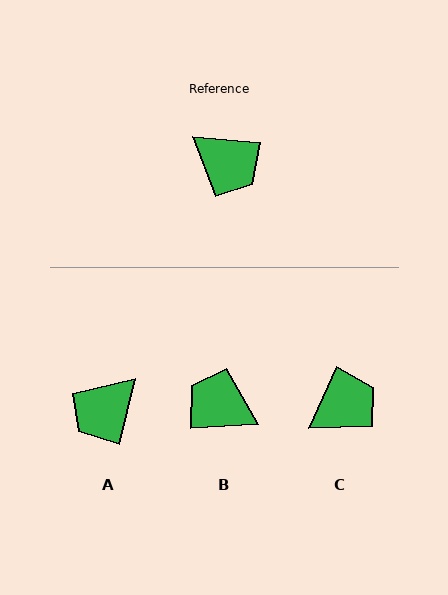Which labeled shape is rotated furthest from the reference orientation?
B, about 171 degrees away.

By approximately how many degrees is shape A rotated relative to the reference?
Approximately 98 degrees clockwise.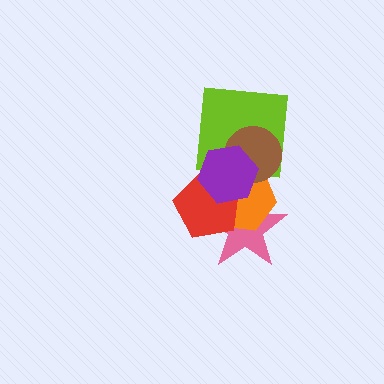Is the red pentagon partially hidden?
Yes, it is partially covered by another shape.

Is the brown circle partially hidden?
Yes, it is partially covered by another shape.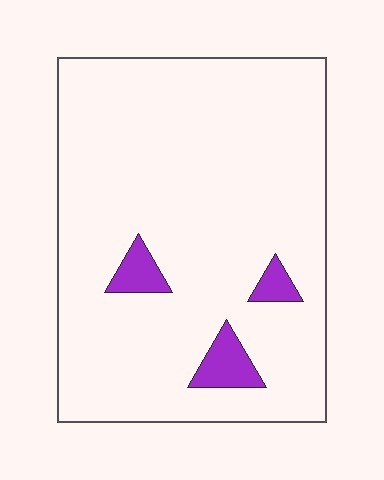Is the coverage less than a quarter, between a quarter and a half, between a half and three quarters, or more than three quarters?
Less than a quarter.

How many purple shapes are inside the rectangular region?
3.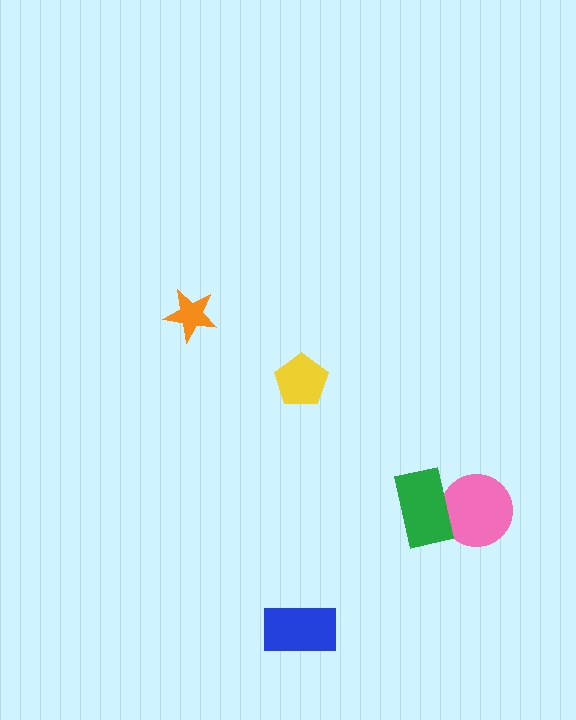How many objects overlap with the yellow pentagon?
0 objects overlap with the yellow pentagon.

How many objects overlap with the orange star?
0 objects overlap with the orange star.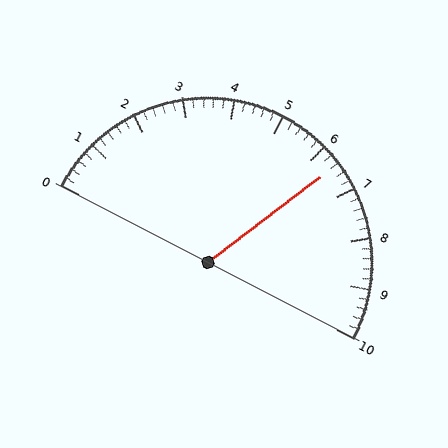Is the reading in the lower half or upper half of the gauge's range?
The reading is in the upper half of the range (0 to 10).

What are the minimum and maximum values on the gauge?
The gauge ranges from 0 to 10.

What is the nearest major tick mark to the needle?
The nearest major tick mark is 6.